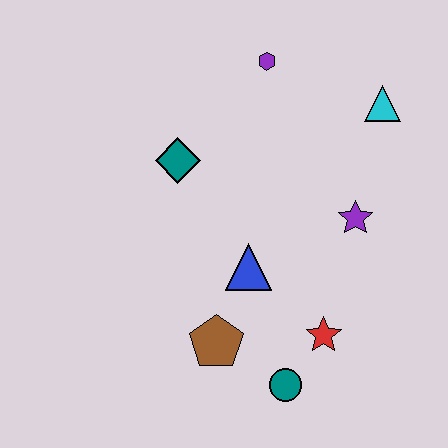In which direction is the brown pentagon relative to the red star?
The brown pentagon is to the left of the red star.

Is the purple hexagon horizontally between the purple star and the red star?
No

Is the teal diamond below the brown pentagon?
No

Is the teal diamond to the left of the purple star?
Yes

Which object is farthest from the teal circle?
The purple hexagon is farthest from the teal circle.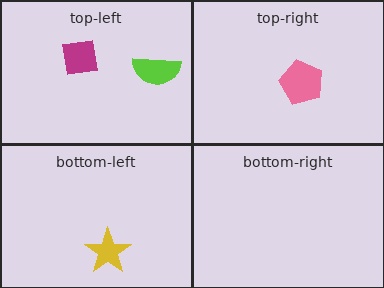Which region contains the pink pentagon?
The top-right region.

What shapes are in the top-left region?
The lime semicircle, the magenta square.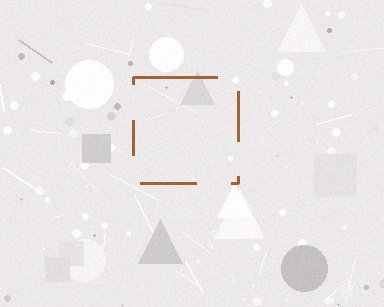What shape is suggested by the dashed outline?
The dashed outline suggests a square.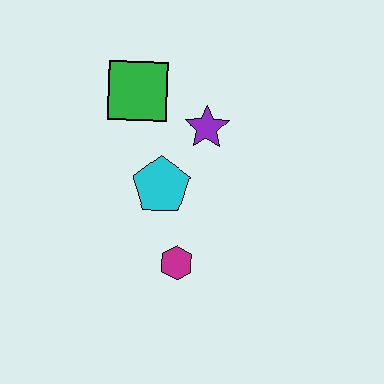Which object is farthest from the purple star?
The magenta hexagon is farthest from the purple star.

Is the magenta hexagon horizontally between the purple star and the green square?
Yes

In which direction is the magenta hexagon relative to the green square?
The magenta hexagon is below the green square.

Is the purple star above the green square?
No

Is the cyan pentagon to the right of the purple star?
No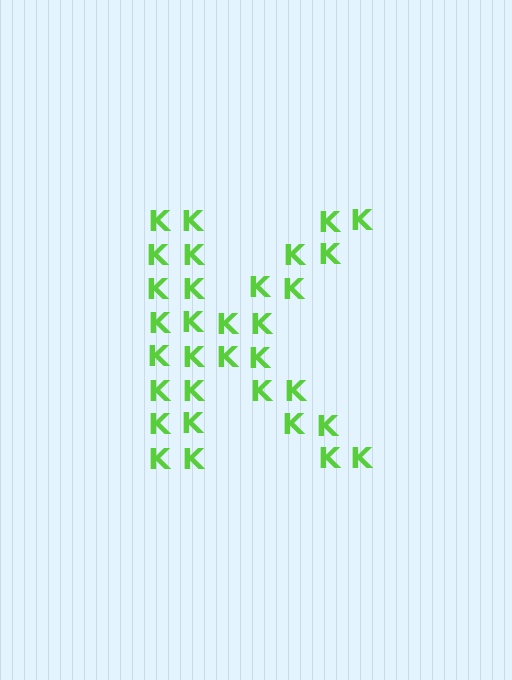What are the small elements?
The small elements are letter K's.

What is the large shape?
The large shape is the letter K.